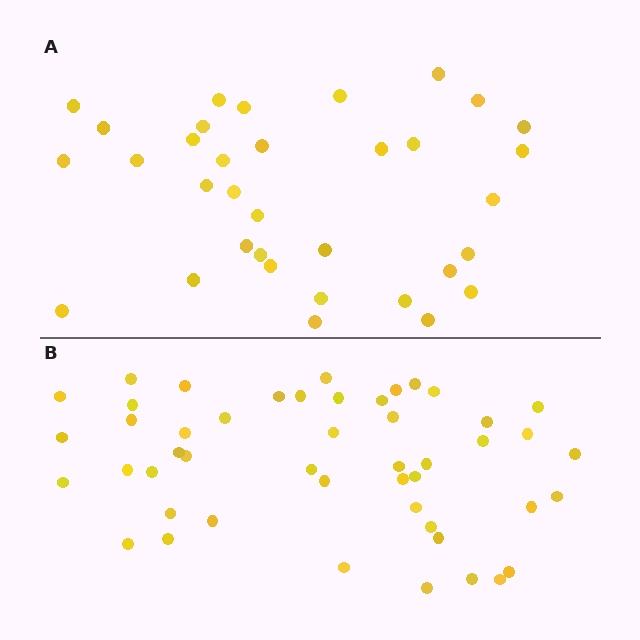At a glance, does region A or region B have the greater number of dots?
Region B (the bottom region) has more dots.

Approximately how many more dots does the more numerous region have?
Region B has approximately 15 more dots than region A.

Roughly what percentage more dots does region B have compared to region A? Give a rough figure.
About 40% more.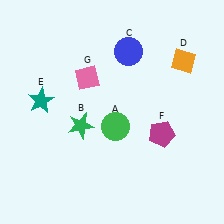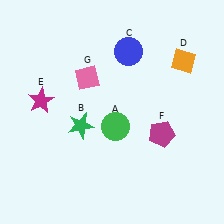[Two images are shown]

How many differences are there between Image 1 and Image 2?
There is 1 difference between the two images.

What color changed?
The star (E) changed from teal in Image 1 to magenta in Image 2.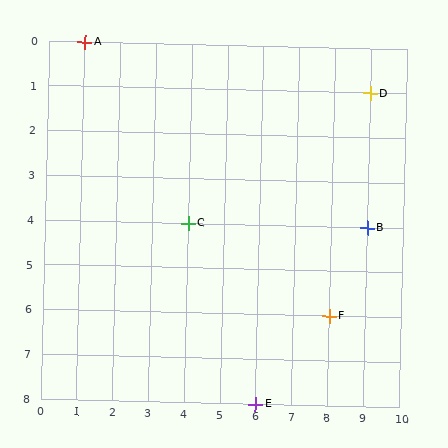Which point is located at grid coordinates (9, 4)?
Point B is at (9, 4).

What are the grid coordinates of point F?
Point F is at grid coordinates (8, 6).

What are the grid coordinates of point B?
Point B is at grid coordinates (9, 4).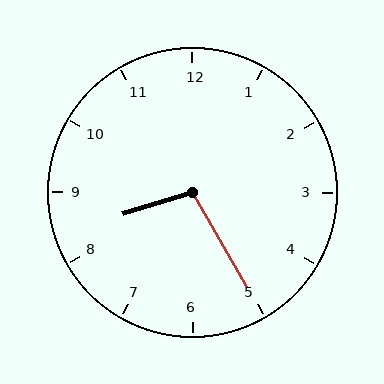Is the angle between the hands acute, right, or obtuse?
It is obtuse.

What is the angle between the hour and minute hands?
Approximately 102 degrees.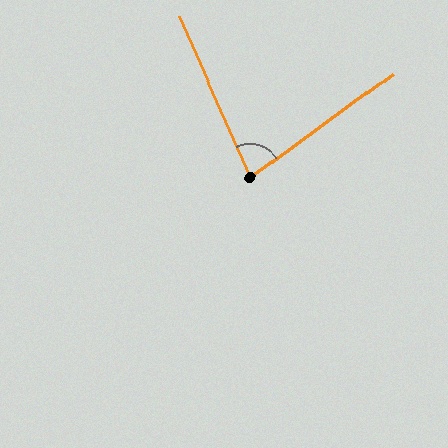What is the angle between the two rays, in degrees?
Approximately 77 degrees.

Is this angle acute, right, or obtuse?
It is acute.